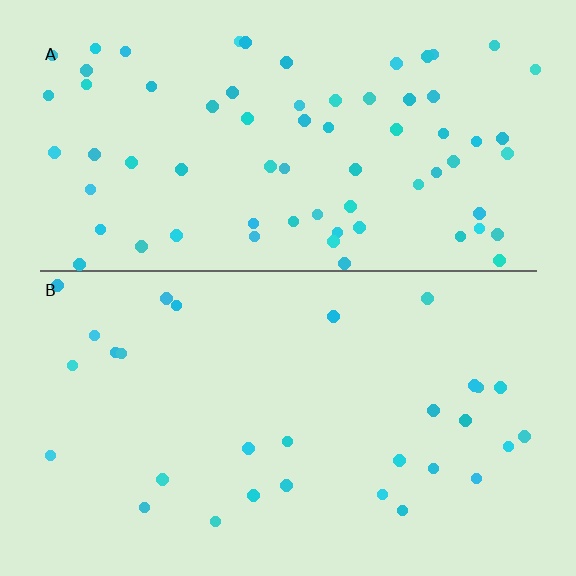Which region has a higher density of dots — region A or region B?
A (the top).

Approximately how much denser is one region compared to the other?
Approximately 2.3× — region A over region B.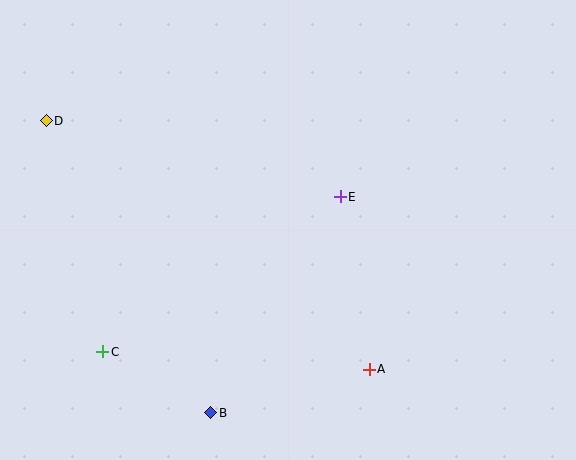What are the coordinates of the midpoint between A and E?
The midpoint between A and E is at (355, 283).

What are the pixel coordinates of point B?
Point B is at (211, 413).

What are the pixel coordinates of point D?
Point D is at (46, 121).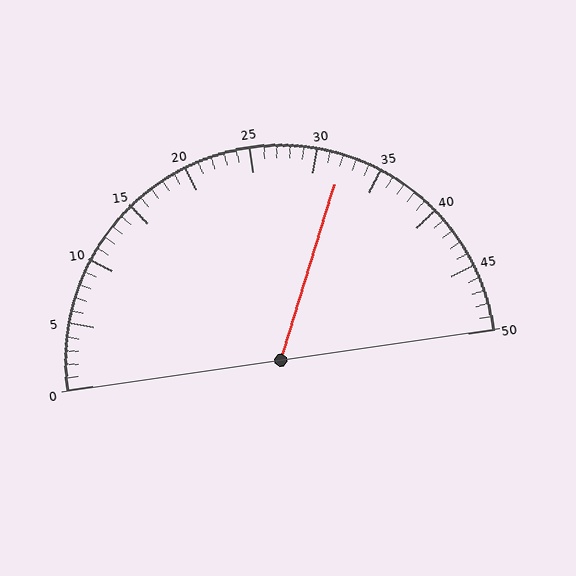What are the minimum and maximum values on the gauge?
The gauge ranges from 0 to 50.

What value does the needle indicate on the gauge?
The needle indicates approximately 32.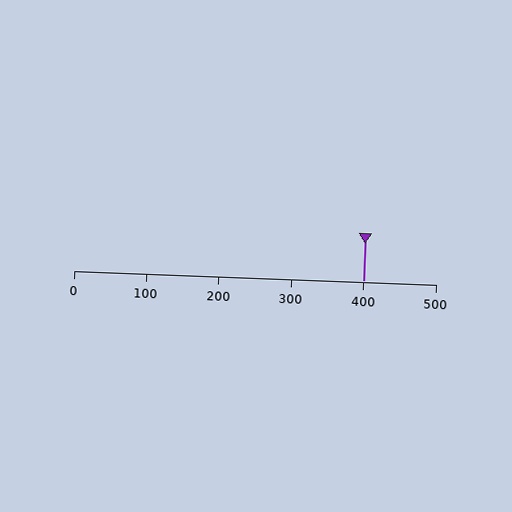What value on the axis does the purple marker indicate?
The marker indicates approximately 400.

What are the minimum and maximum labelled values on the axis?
The axis runs from 0 to 500.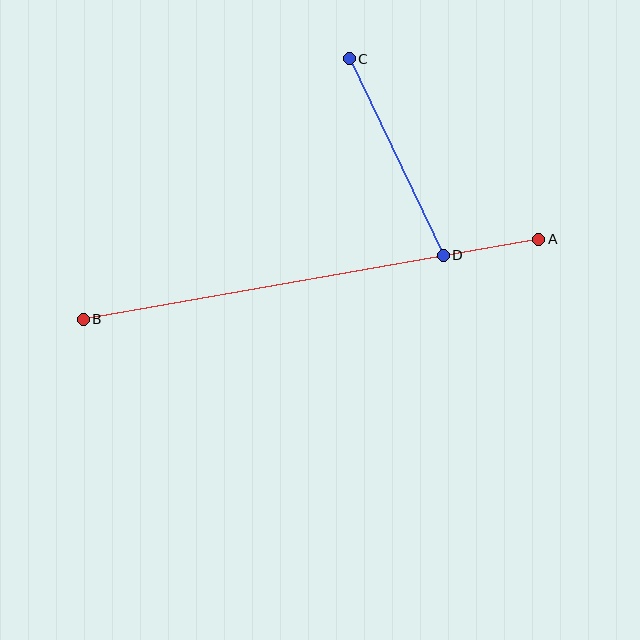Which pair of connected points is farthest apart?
Points A and B are farthest apart.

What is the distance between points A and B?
The distance is approximately 463 pixels.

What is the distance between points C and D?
The distance is approximately 218 pixels.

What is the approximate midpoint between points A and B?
The midpoint is at approximately (311, 279) pixels.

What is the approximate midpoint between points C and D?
The midpoint is at approximately (396, 157) pixels.